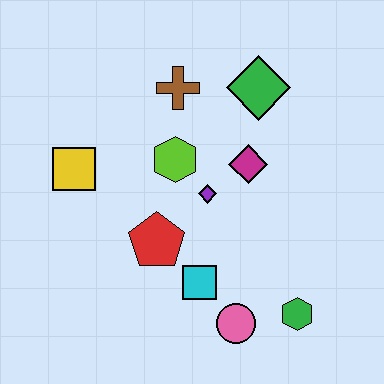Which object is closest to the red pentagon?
The cyan square is closest to the red pentagon.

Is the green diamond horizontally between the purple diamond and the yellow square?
No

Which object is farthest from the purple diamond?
The green hexagon is farthest from the purple diamond.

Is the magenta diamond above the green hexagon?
Yes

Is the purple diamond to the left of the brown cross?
No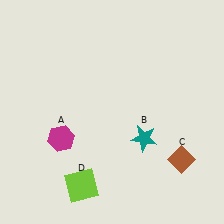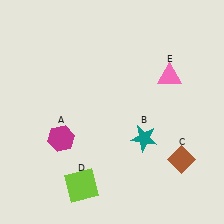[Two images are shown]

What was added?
A pink triangle (E) was added in Image 2.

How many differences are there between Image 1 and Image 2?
There is 1 difference between the two images.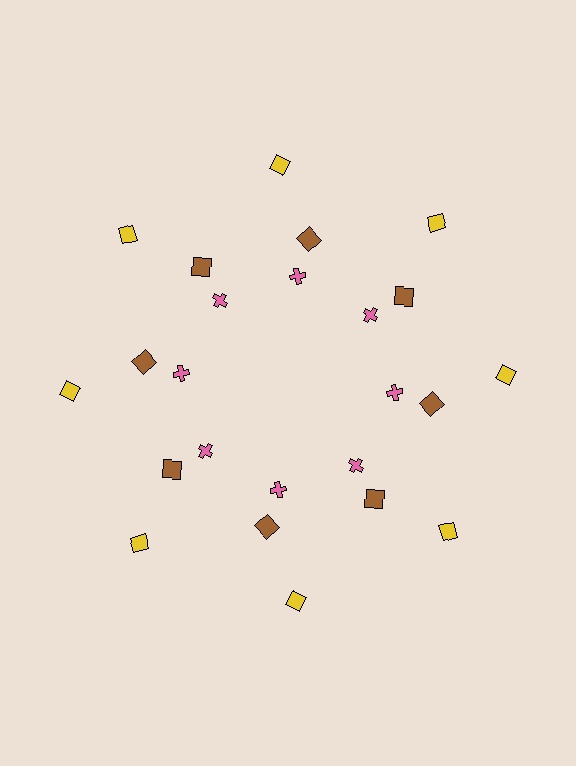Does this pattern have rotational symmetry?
Yes, this pattern has 8-fold rotational symmetry. It looks the same after rotating 45 degrees around the center.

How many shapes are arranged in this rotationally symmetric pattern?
There are 24 shapes, arranged in 8 groups of 3.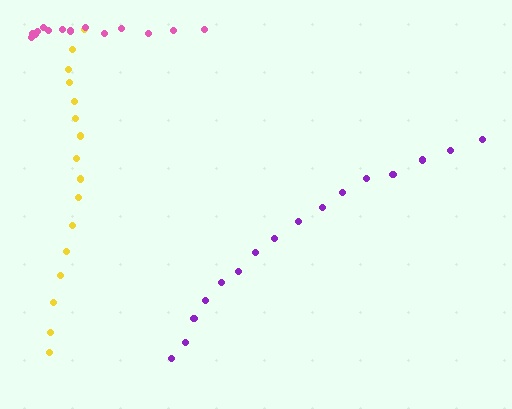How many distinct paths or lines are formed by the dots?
There are 3 distinct paths.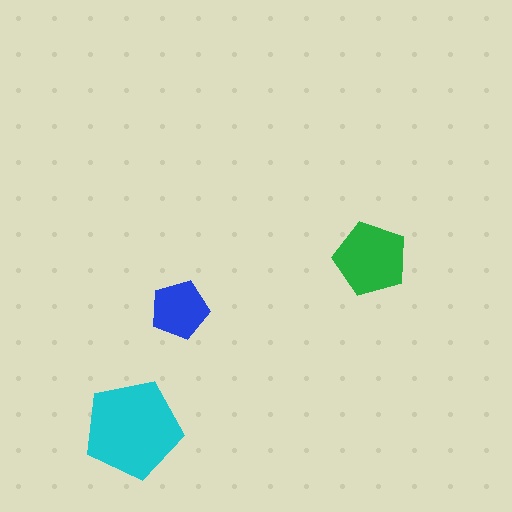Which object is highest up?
The green pentagon is topmost.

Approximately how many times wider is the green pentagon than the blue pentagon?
About 1.5 times wider.